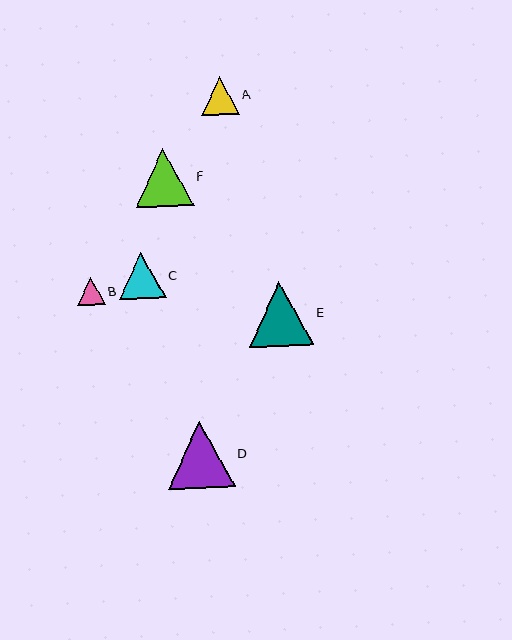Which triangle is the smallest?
Triangle B is the smallest with a size of approximately 28 pixels.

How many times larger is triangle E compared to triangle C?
Triangle E is approximately 1.4 times the size of triangle C.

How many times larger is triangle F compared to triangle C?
Triangle F is approximately 1.3 times the size of triangle C.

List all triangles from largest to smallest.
From largest to smallest: D, E, F, C, A, B.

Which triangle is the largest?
Triangle D is the largest with a size of approximately 67 pixels.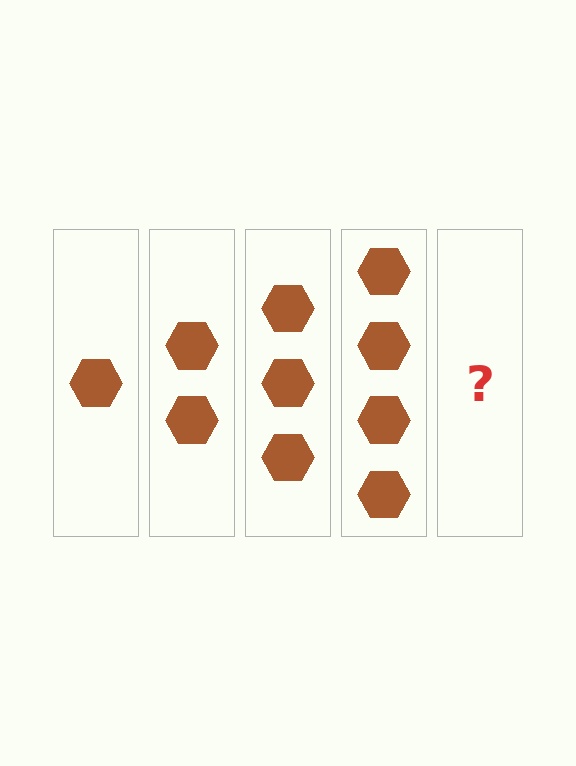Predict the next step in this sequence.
The next step is 5 hexagons.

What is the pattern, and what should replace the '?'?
The pattern is that each step adds one more hexagon. The '?' should be 5 hexagons.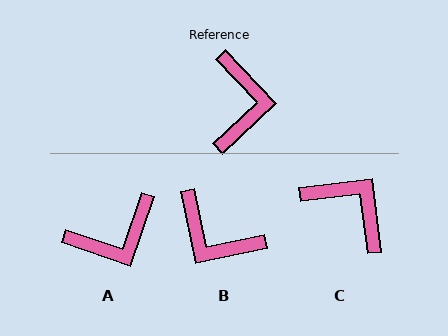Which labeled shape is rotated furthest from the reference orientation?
B, about 122 degrees away.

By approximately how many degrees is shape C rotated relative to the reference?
Approximately 54 degrees counter-clockwise.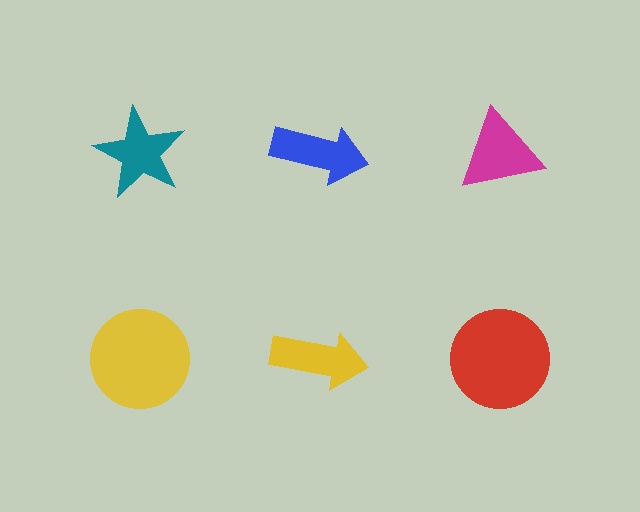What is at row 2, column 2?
A yellow arrow.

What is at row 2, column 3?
A red circle.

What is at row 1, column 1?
A teal star.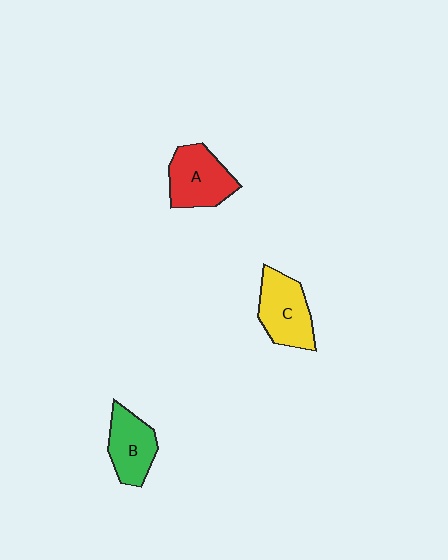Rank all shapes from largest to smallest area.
From largest to smallest: A (red), C (yellow), B (green).